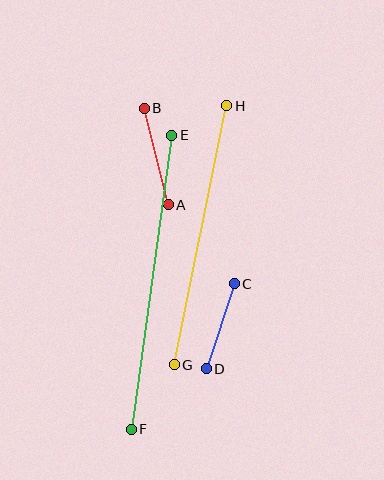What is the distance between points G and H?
The distance is approximately 264 pixels.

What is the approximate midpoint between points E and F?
The midpoint is at approximately (151, 282) pixels.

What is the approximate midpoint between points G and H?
The midpoint is at approximately (201, 235) pixels.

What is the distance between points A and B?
The distance is approximately 100 pixels.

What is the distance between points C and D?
The distance is approximately 90 pixels.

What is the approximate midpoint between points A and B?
The midpoint is at approximately (156, 156) pixels.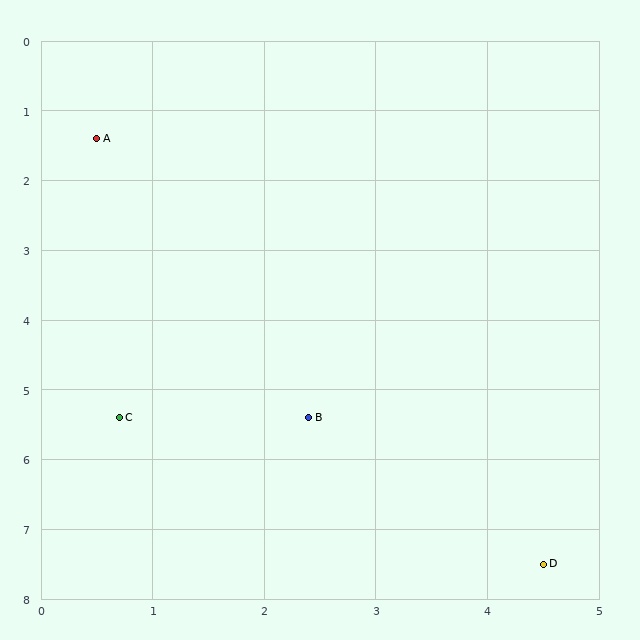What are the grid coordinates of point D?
Point D is at approximately (4.5, 7.5).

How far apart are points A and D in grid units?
Points A and D are about 7.3 grid units apart.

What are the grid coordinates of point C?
Point C is at approximately (0.7, 5.4).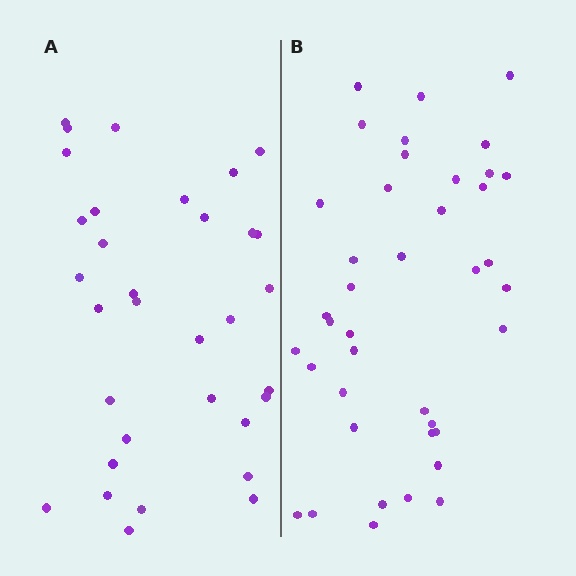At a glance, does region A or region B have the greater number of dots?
Region B (the right region) has more dots.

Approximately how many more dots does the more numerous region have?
Region B has roughly 8 or so more dots than region A.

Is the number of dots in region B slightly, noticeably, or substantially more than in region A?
Region B has only slightly more — the two regions are fairly close. The ratio is roughly 1.2 to 1.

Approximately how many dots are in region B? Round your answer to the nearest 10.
About 40 dots.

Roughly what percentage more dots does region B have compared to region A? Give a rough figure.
About 20% more.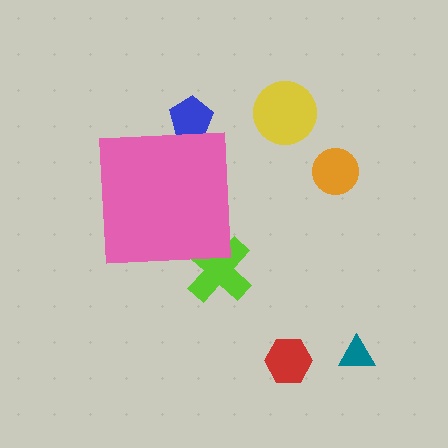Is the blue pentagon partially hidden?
Yes, the blue pentagon is partially hidden behind the pink square.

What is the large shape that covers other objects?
A pink square.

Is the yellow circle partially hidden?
No, the yellow circle is fully visible.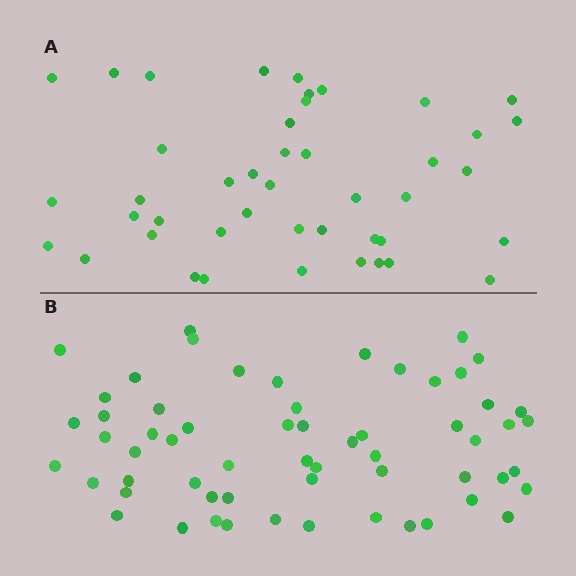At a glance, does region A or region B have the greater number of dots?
Region B (the bottom region) has more dots.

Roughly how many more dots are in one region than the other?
Region B has approximately 15 more dots than region A.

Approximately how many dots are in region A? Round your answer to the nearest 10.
About 40 dots. (The exact count is 44, which rounds to 40.)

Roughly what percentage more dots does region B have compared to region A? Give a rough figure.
About 35% more.